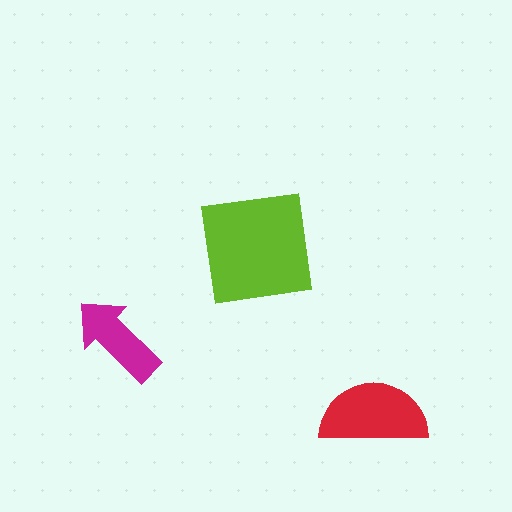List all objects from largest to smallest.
The lime square, the red semicircle, the magenta arrow.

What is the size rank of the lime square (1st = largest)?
1st.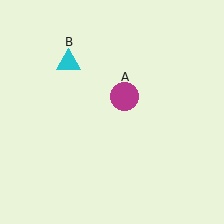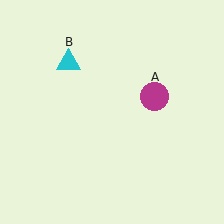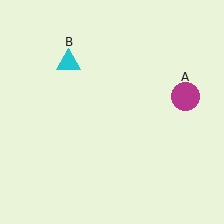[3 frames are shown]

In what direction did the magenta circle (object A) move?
The magenta circle (object A) moved right.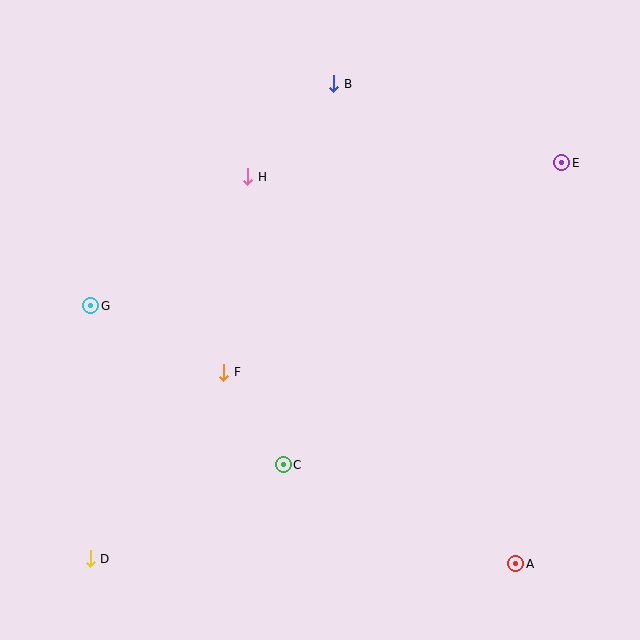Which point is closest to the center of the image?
Point F at (224, 372) is closest to the center.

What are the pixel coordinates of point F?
Point F is at (224, 372).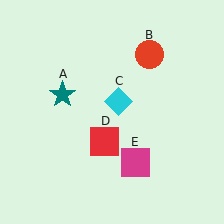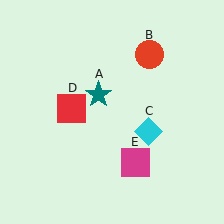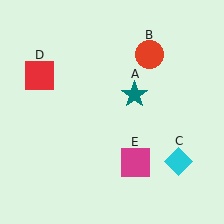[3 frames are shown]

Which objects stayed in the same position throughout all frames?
Red circle (object B) and magenta square (object E) remained stationary.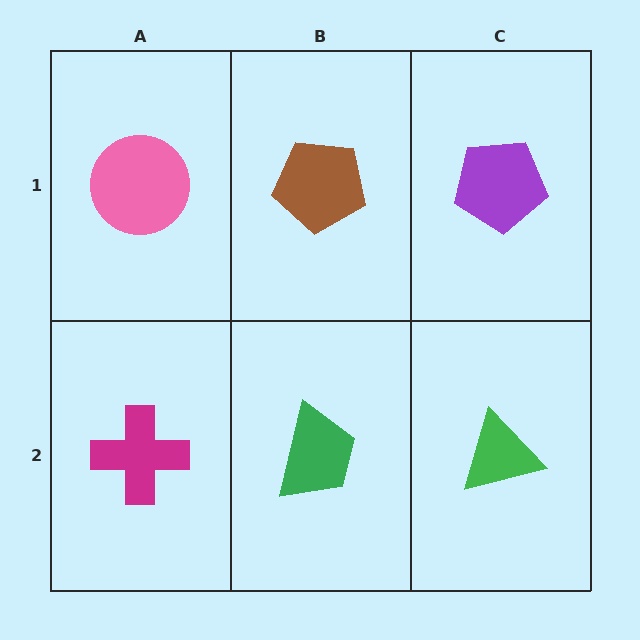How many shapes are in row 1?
3 shapes.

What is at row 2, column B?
A green trapezoid.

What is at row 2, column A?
A magenta cross.